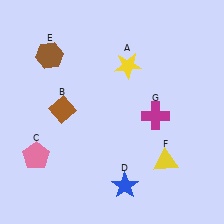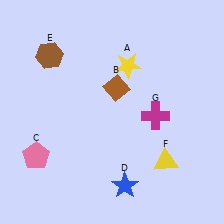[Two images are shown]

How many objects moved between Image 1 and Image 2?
1 object moved between the two images.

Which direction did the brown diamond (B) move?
The brown diamond (B) moved right.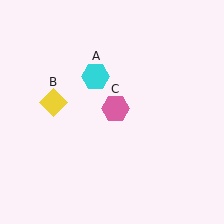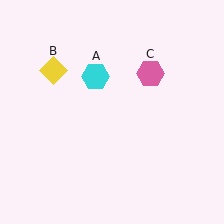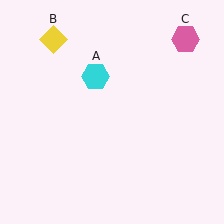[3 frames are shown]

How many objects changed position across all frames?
2 objects changed position: yellow diamond (object B), pink hexagon (object C).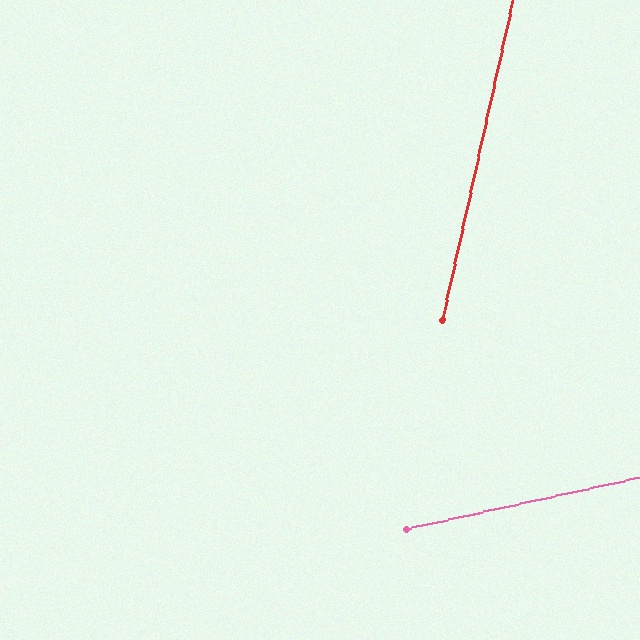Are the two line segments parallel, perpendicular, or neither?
Neither parallel nor perpendicular — they differ by about 65°.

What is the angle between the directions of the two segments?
Approximately 65 degrees.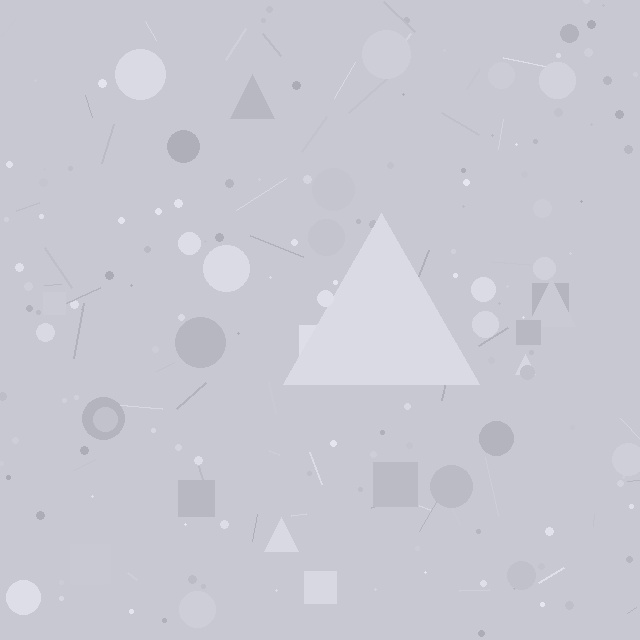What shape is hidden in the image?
A triangle is hidden in the image.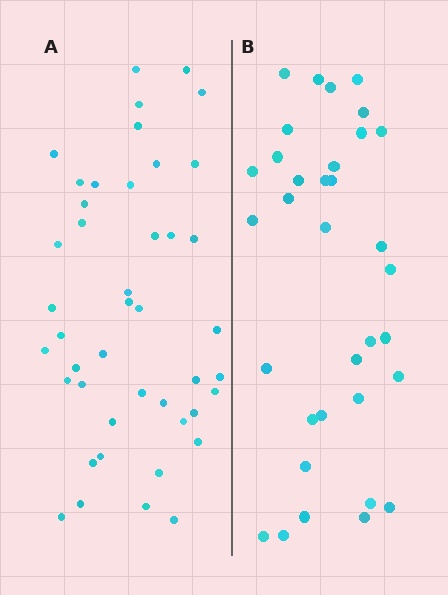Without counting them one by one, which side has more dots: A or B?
Region A (the left region) has more dots.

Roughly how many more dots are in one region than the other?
Region A has roughly 10 or so more dots than region B.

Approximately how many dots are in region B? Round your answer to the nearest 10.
About 30 dots. (The exact count is 34, which rounds to 30.)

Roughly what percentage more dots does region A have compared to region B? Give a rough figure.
About 30% more.